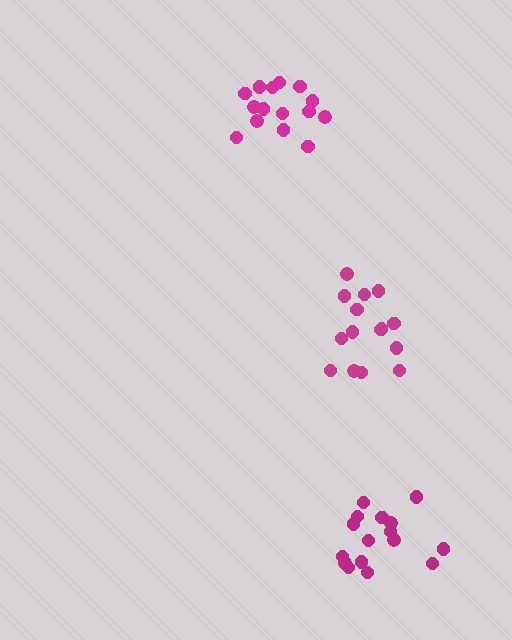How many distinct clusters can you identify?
There are 3 distinct clusters.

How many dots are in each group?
Group 1: 15 dots, Group 2: 15 dots, Group 3: 16 dots (46 total).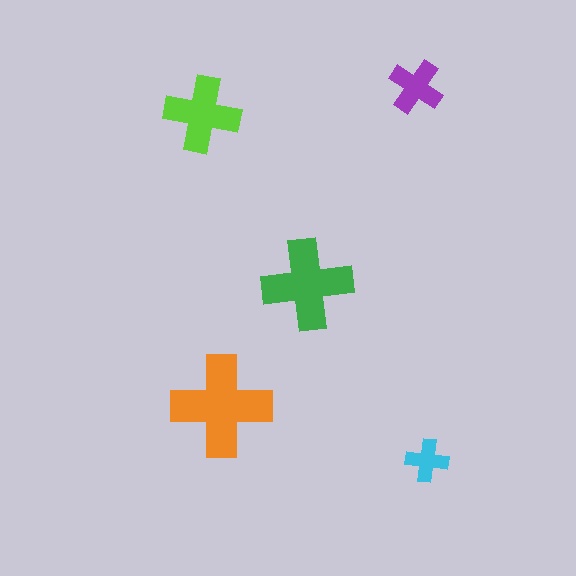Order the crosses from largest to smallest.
the orange one, the green one, the lime one, the purple one, the cyan one.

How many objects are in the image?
There are 5 objects in the image.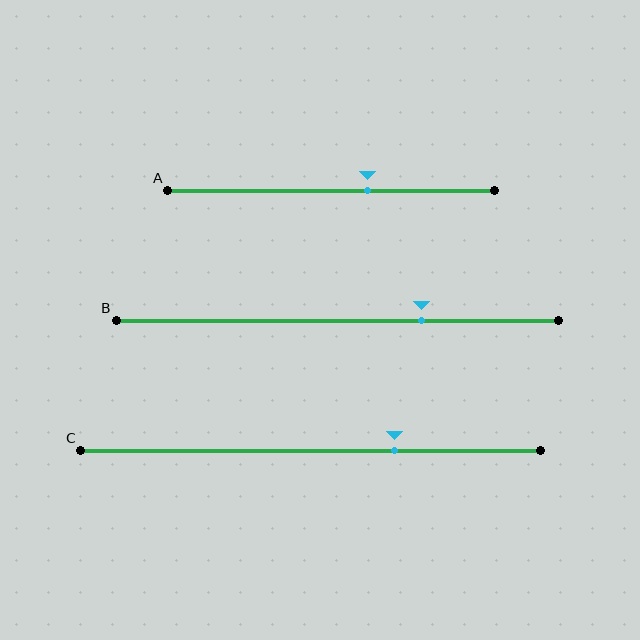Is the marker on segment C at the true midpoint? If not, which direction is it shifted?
No, the marker on segment C is shifted to the right by about 18% of the segment length.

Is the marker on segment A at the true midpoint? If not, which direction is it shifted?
No, the marker on segment A is shifted to the right by about 11% of the segment length.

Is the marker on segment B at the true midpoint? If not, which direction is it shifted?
No, the marker on segment B is shifted to the right by about 19% of the segment length.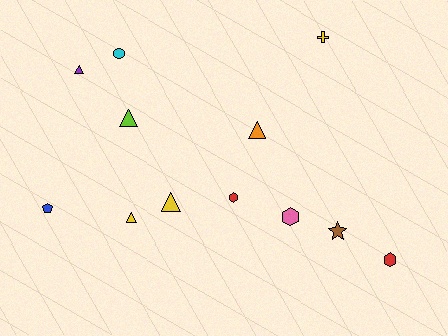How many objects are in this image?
There are 12 objects.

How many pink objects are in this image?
There is 1 pink object.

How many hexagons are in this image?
There are 3 hexagons.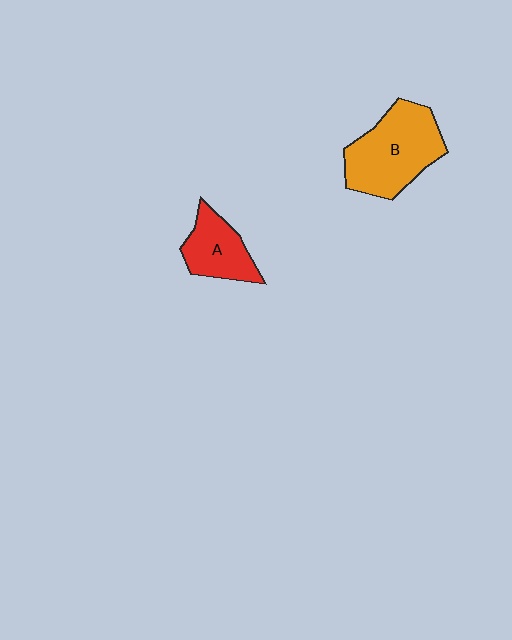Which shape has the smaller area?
Shape A (red).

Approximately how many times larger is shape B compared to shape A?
Approximately 1.7 times.